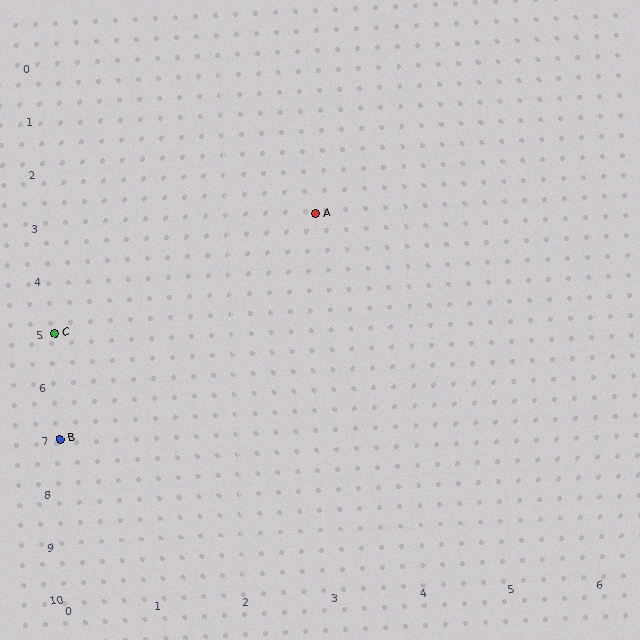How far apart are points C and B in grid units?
Points C and B are 2 rows apart.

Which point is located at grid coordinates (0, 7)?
Point B is at (0, 7).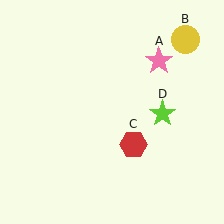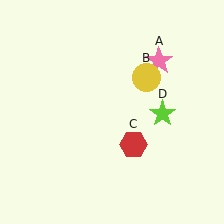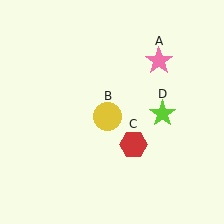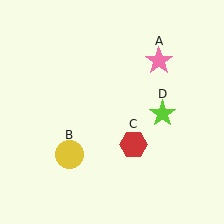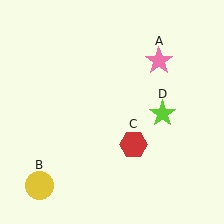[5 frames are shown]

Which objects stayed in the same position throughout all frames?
Pink star (object A) and red hexagon (object C) and lime star (object D) remained stationary.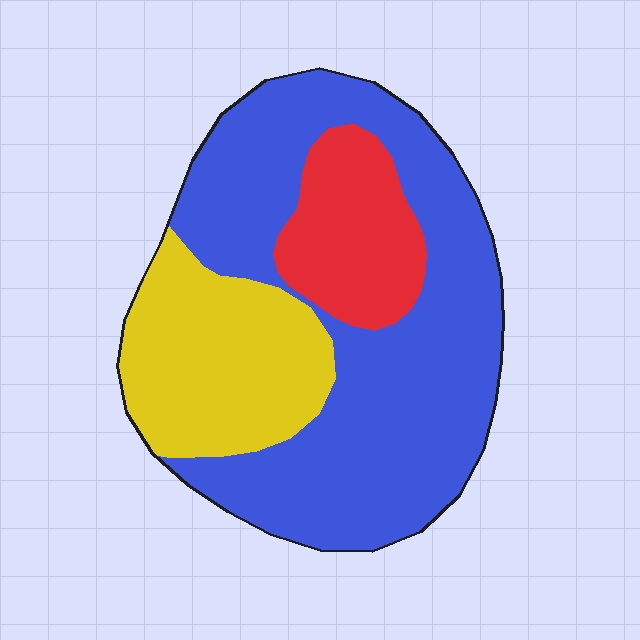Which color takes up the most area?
Blue, at roughly 60%.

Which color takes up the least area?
Red, at roughly 15%.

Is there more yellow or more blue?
Blue.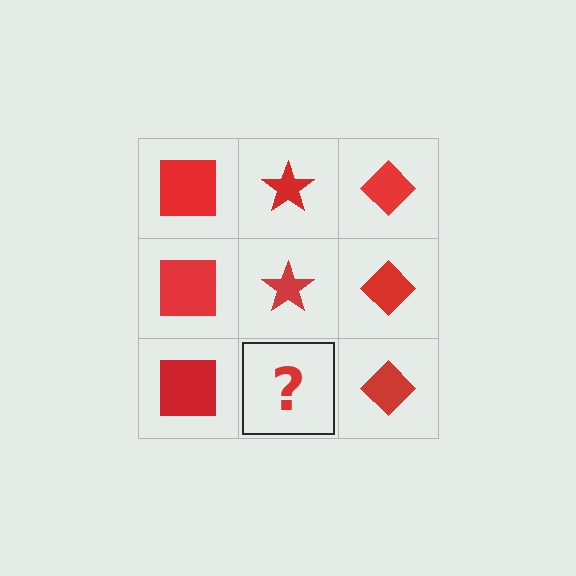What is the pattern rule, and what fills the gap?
The rule is that each column has a consistent shape. The gap should be filled with a red star.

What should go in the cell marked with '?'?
The missing cell should contain a red star.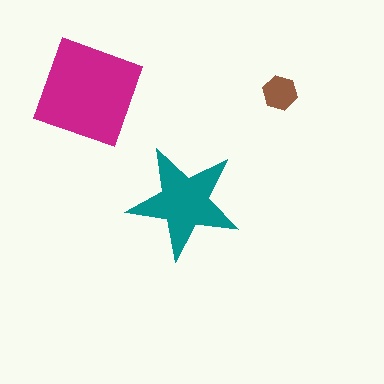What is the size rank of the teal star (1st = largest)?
2nd.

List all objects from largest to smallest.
The magenta diamond, the teal star, the brown hexagon.